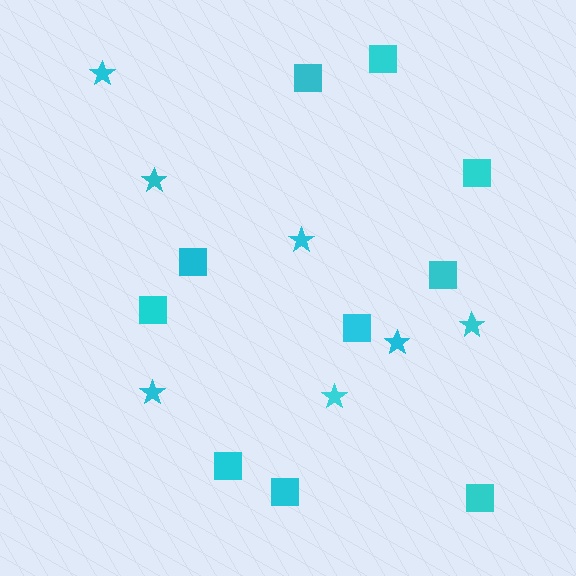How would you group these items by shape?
There are 2 groups: one group of squares (10) and one group of stars (7).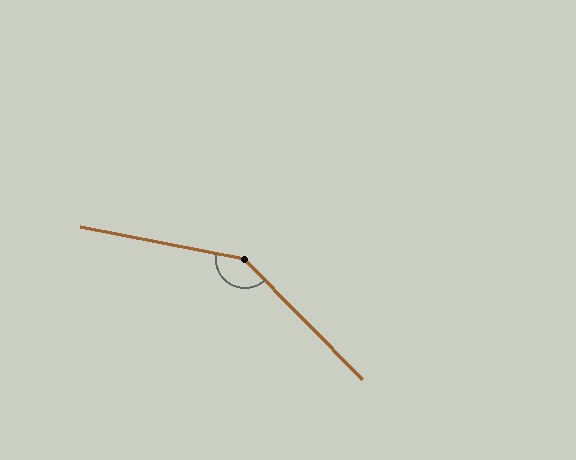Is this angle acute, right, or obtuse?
It is obtuse.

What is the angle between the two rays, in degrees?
Approximately 145 degrees.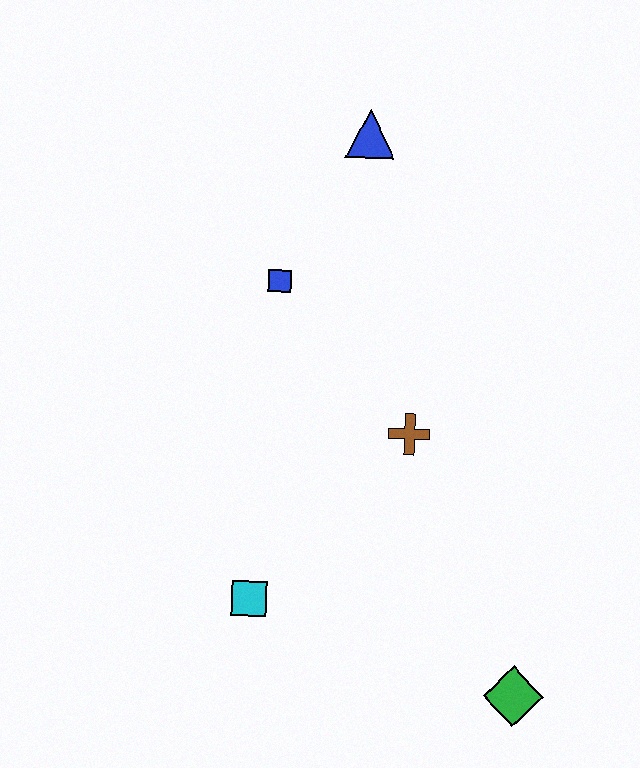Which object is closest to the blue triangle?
The blue square is closest to the blue triangle.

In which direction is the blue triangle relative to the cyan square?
The blue triangle is above the cyan square.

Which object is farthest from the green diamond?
The blue triangle is farthest from the green diamond.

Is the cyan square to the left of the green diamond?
Yes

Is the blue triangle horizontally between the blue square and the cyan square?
No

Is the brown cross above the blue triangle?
No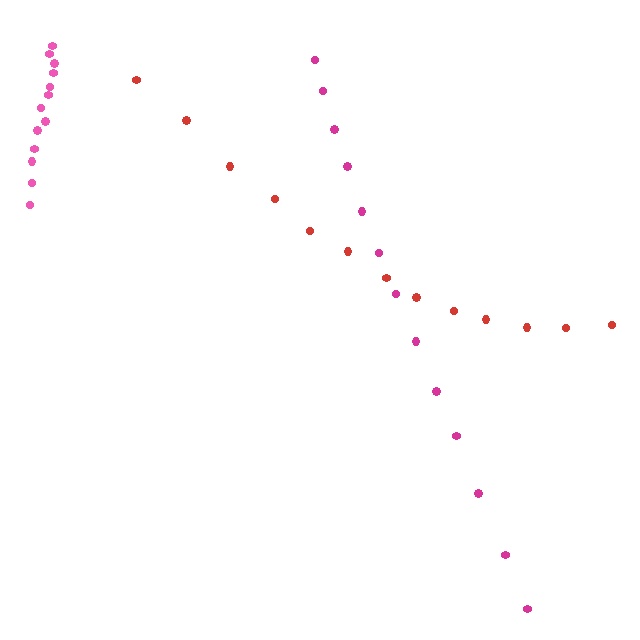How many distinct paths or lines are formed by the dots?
There are 3 distinct paths.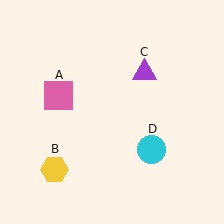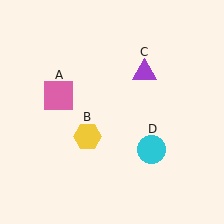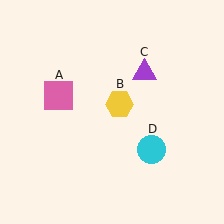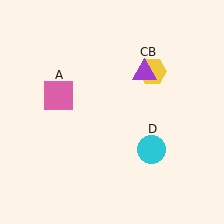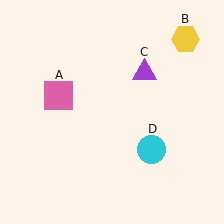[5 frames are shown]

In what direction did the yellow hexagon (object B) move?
The yellow hexagon (object B) moved up and to the right.